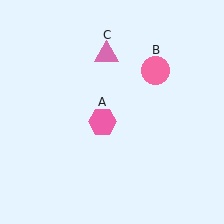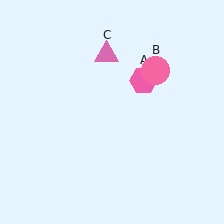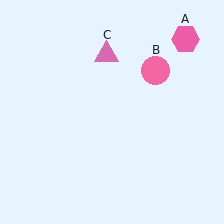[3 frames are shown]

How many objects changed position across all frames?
1 object changed position: pink hexagon (object A).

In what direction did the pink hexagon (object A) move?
The pink hexagon (object A) moved up and to the right.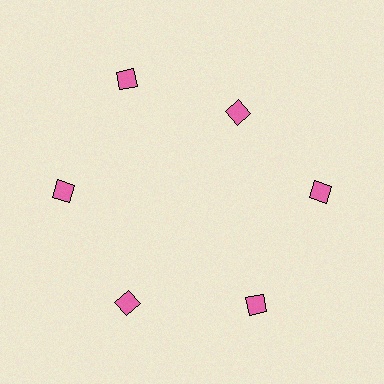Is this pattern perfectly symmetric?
No. The 6 pink squares are arranged in a ring, but one element near the 1 o'clock position is pulled inward toward the center, breaking the 6-fold rotational symmetry.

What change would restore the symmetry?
The symmetry would be restored by moving it outward, back onto the ring so that all 6 squares sit at equal angles and equal distance from the center.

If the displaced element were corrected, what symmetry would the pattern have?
It would have 6-fold rotational symmetry — the pattern would map onto itself every 60 degrees.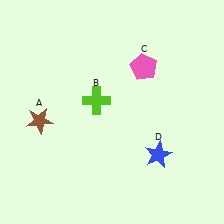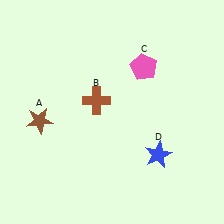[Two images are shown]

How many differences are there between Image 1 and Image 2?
There is 1 difference between the two images.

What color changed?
The cross (B) changed from lime in Image 1 to brown in Image 2.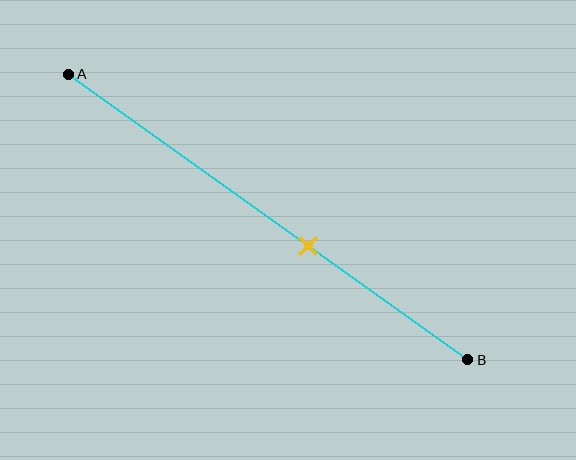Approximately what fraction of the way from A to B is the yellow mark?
The yellow mark is approximately 60% of the way from A to B.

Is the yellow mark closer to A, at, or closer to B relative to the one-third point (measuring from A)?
The yellow mark is closer to point B than the one-third point of segment AB.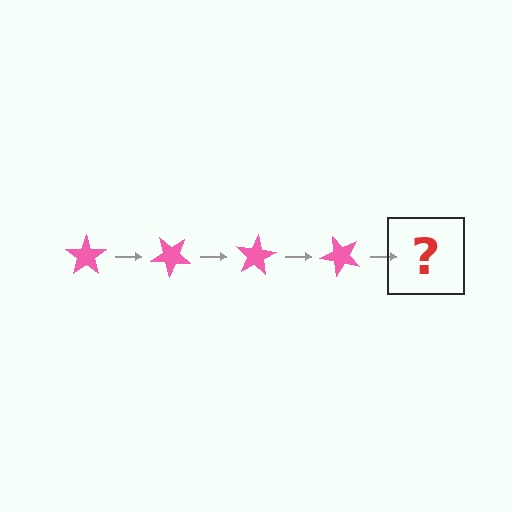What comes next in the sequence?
The next element should be a pink star rotated 160 degrees.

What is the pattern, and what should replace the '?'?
The pattern is that the star rotates 40 degrees each step. The '?' should be a pink star rotated 160 degrees.